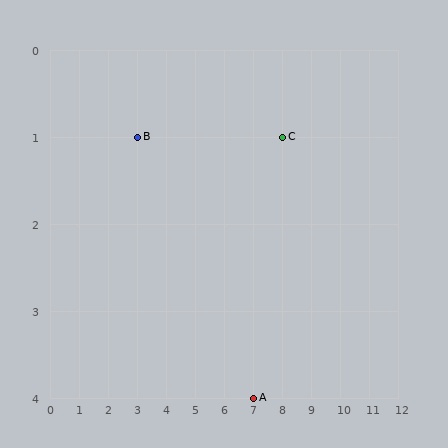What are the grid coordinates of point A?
Point A is at grid coordinates (7, 4).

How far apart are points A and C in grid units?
Points A and C are 1 column and 3 rows apart (about 3.2 grid units diagonally).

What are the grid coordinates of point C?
Point C is at grid coordinates (8, 1).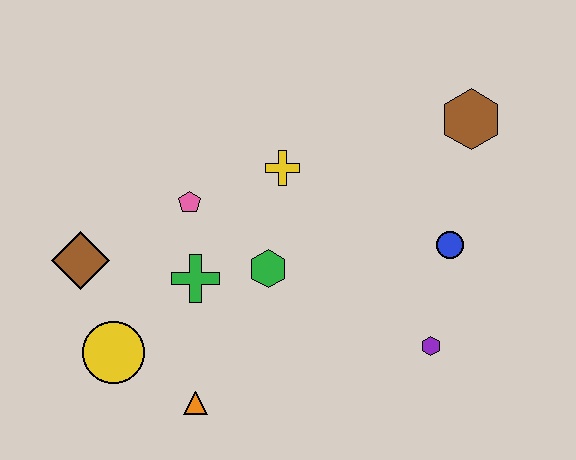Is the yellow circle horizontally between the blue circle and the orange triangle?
No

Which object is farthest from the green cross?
The brown hexagon is farthest from the green cross.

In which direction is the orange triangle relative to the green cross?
The orange triangle is below the green cross.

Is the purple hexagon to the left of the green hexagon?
No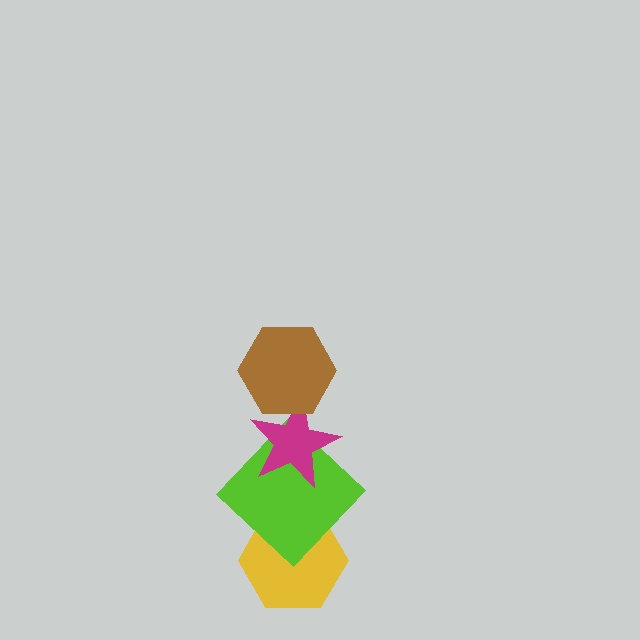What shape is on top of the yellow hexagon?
The lime diamond is on top of the yellow hexagon.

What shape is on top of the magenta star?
The brown hexagon is on top of the magenta star.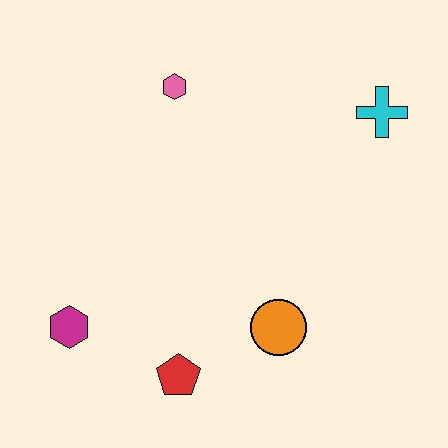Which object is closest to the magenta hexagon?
The red pentagon is closest to the magenta hexagon.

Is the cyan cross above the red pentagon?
Yes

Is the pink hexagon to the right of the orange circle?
No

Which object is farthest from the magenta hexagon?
The cyan cross is farthest from the magenta hexagon.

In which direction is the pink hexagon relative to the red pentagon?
The pink hexagon is above the red pentagon.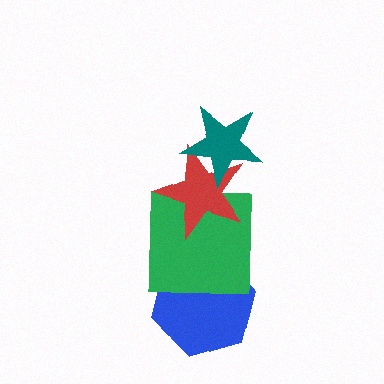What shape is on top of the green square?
The red star is on top of the green square.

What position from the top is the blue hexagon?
The blue hexagon is 4th from the top.